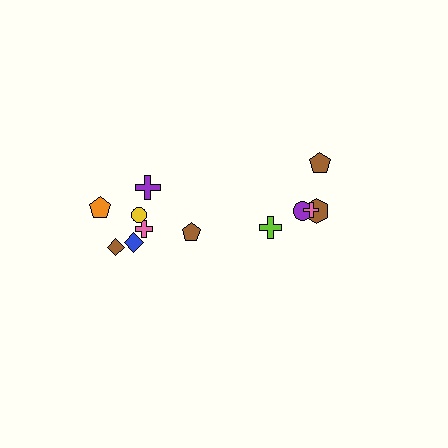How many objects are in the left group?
There are 7 objects.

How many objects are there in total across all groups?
There are 12 objects.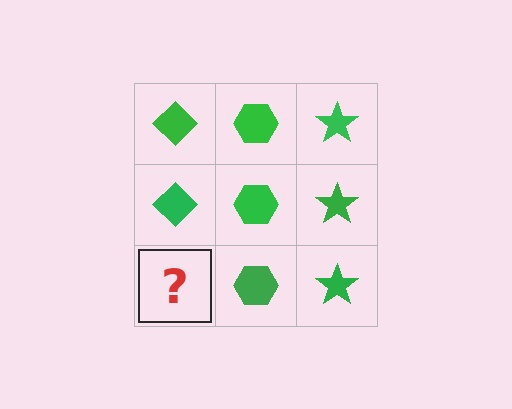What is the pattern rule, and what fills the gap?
The rule is that each column has a consistent shape. The gap should be filled with a green diamond.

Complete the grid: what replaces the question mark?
The question mark should be replaced with a green diamond.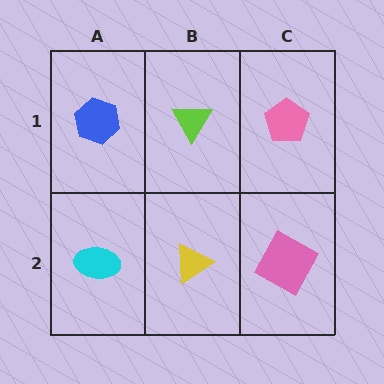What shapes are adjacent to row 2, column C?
A pink pentagon (row 1, column C), a yellow triangle (row 2, column B).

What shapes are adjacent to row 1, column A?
A cyan ellipse (row 2, column A), a lime triangle (row 1, column B).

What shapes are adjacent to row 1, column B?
A yellow triangle (row 2, column B), a blue hexagon (row 1, column A), a pink pentagon (row 1, column C).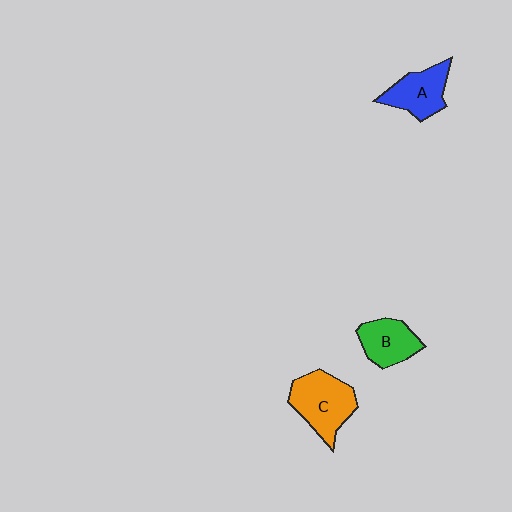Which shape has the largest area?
Shape C (orange).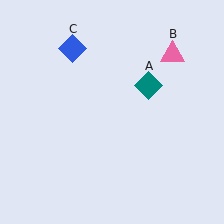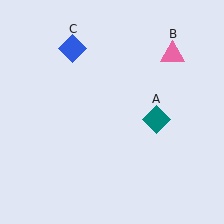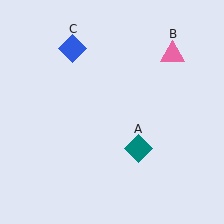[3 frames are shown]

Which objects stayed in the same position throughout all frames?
Pink triangle (object B) and blue diamond (object C) remained stationary.